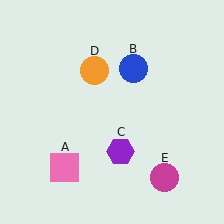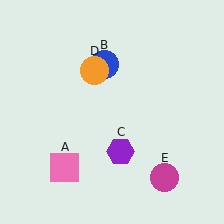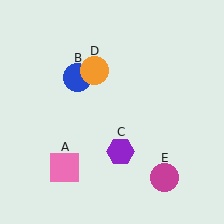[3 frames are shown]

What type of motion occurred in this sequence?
The blue circle (object B) rotated counterclockwise around the center of the scene.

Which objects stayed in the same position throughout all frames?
Pink square (object A) and purple hexagon (object C) and orange circle (object D) and magenta circle (object E) remained stationary.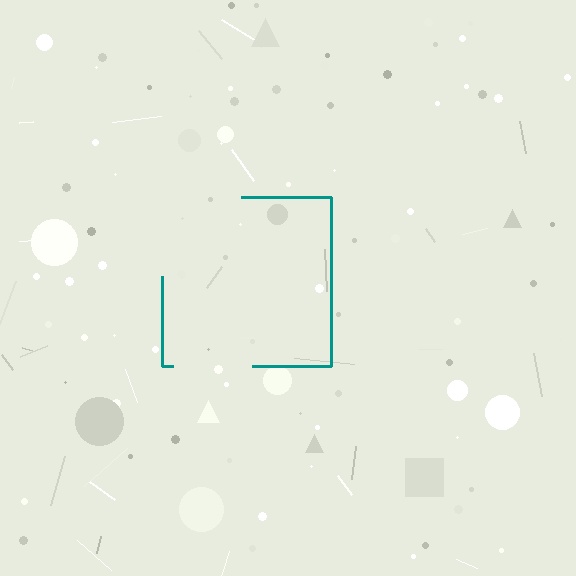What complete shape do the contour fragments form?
The contour fragments form a square.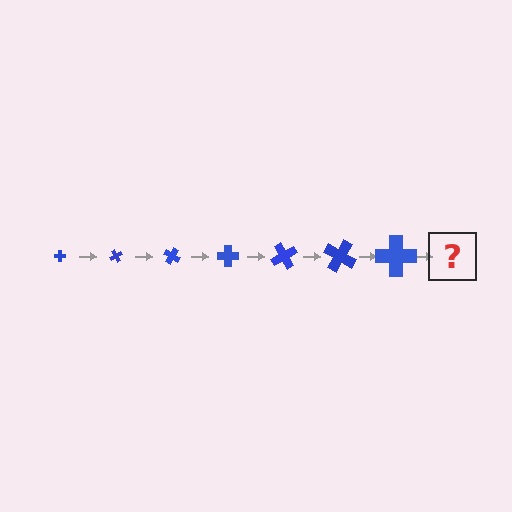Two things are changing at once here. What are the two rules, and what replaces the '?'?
The two rules are that the cross grows larger each step and it rotates 60 degrees each step. The '?' should be a cross, larger than the previous one and rotated 420 degrees from the start.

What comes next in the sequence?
The next element should be a cross, larger than the previous one and rotated 420 degrees from the start.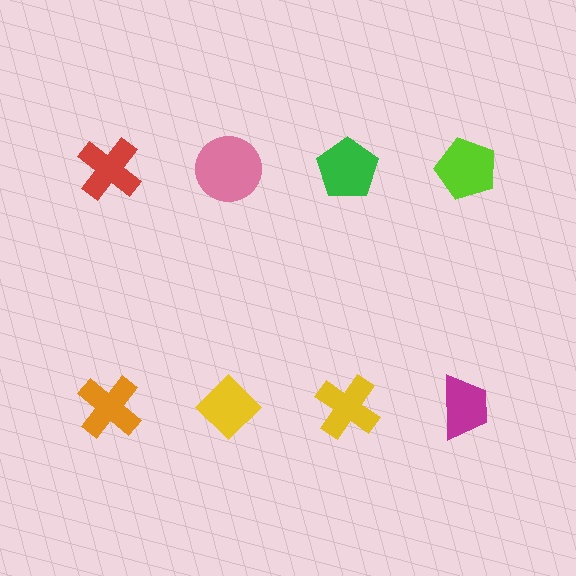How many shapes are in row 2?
4 shapes.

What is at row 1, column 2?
A pink circle.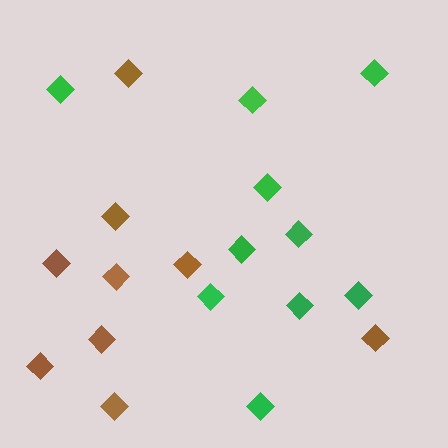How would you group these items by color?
There are 2 groups: one group of brown diamonds (9) and one group of green diamonds (10).